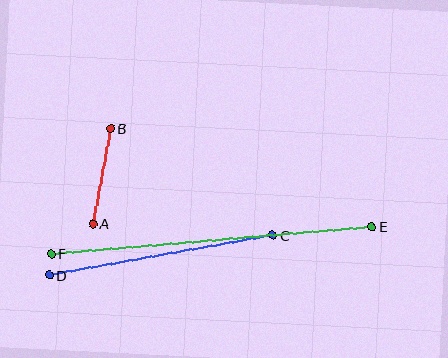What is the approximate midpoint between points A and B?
The midpoint is at approximately (102, 176) pixels.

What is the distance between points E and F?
The distance is approximately 321 pixels.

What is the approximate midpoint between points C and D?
The midpoint is at approximately (161, 255) pixels.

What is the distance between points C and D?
The distance is approximately 227 pixels.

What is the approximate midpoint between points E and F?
The midpoint is at approximately (212, 240) pixels.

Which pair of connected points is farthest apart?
Points E and F are farthest apart.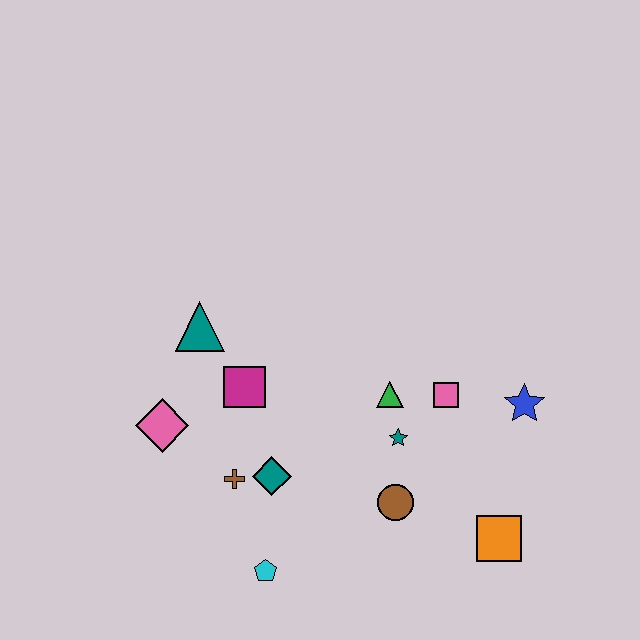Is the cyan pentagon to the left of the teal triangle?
No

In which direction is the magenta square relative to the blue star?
The magenta square is to the left of the blue star.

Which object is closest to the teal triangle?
The magenta square is closest to the teal triangle.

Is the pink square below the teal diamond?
No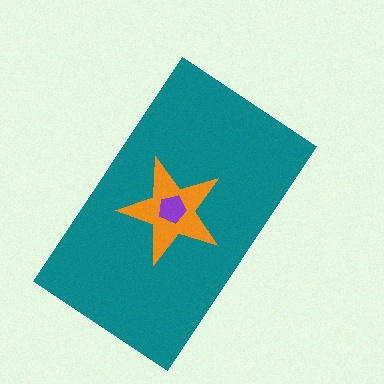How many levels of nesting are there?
3.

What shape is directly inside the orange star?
The purple pentagon.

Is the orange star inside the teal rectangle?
Yes.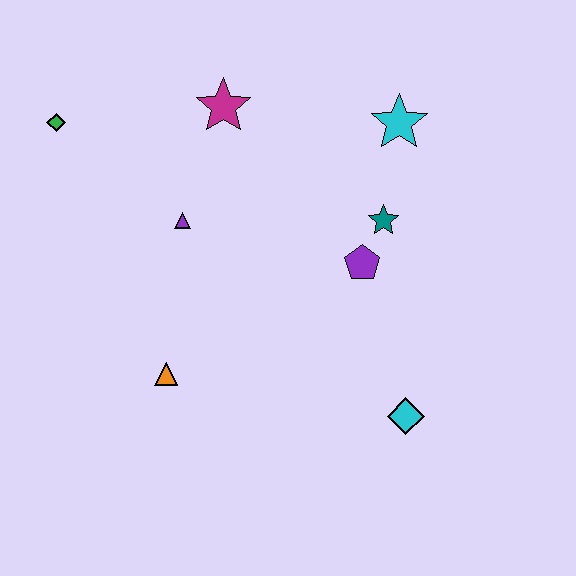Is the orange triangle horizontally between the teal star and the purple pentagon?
No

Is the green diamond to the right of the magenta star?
No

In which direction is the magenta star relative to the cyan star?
The magenta star is to the left of the cyan star.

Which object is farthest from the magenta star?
The cyan diamond is farthest from the magenta star.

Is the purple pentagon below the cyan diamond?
No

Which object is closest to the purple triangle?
The magenta star is closest to the purple triangle.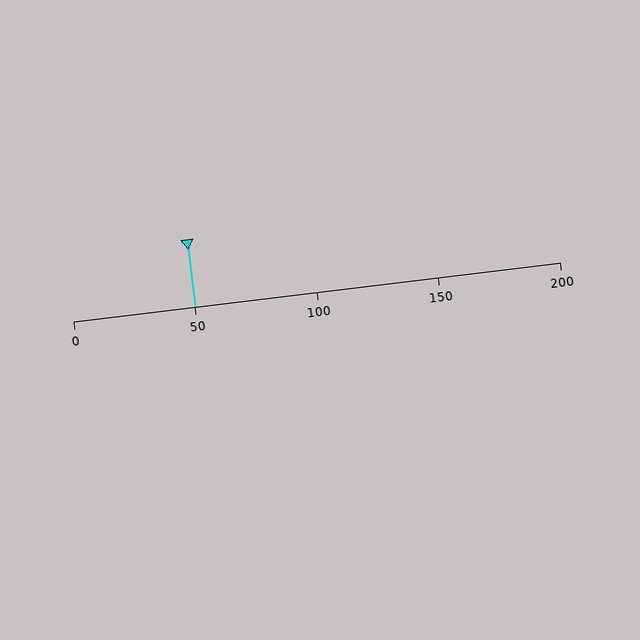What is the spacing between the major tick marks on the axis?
The major ticks are spaced 50 apart.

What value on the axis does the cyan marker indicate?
The marker indicates approximately 50.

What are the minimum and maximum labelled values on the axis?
The axis runs from 0 to 200.